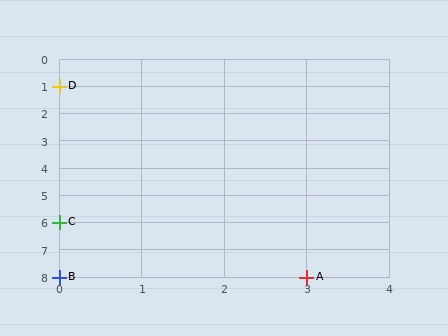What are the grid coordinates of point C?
Point C is at grid coordinates (0, 6).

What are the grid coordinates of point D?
Point D is at grid coordinates (0, 1).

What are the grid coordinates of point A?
Point A is at grid coordinates (3, 8).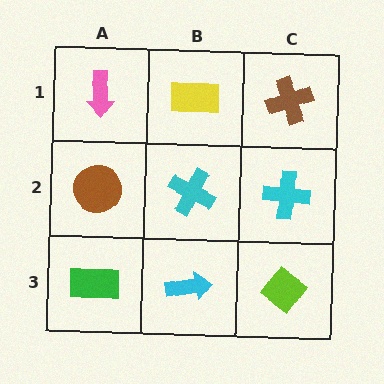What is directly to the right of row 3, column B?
A lime diamond.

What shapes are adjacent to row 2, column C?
A brown cross (row 1, column C), a lime diamond (row 3, column C), a cyan cross (row 2, column B).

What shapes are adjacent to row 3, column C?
A cyan cross (row 2, column C), a cyan arrow (row 3, column B).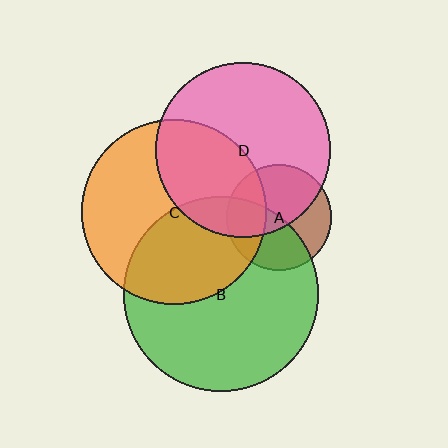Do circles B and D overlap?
Yes.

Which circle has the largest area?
Circle B (green).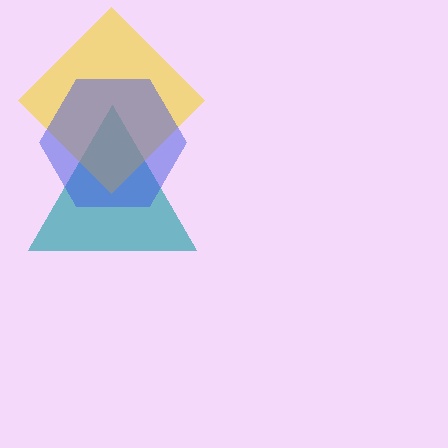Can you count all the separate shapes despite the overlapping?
Yes, there are 3 separate shapes.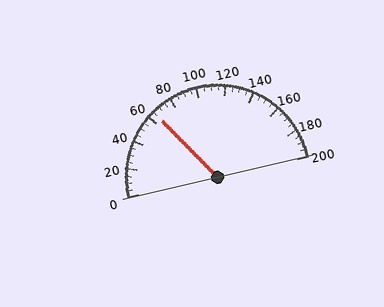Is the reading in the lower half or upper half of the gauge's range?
The reading is in the lower half of the range (0 to 200).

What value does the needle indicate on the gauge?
The needle indicates approximately 65.